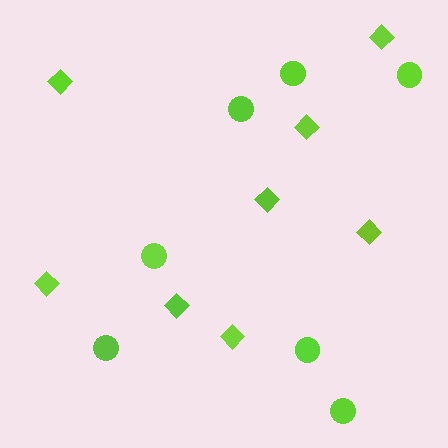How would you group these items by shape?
There are 2 groups: one group of circles (7) and one group of diamonds (8).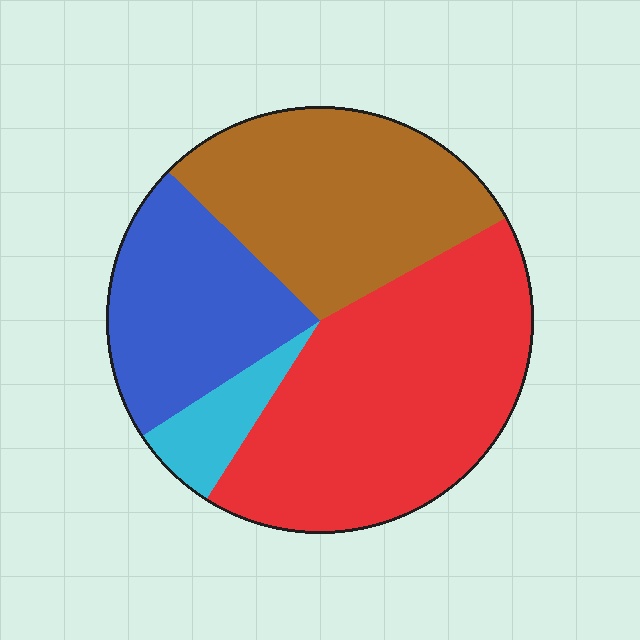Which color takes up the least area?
Cyan, at roughly 5%.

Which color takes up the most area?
Red, at roughly 40%.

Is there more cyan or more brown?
Brown.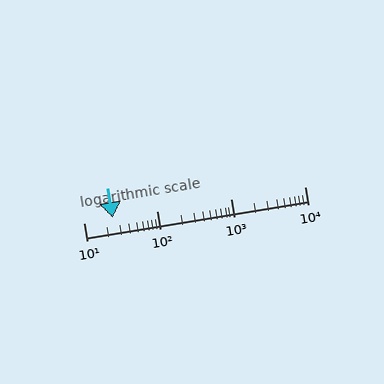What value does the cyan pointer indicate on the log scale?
The pointer indicates approximately 25.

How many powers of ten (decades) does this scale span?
The scale spans 3 decades, from 10 to 10000.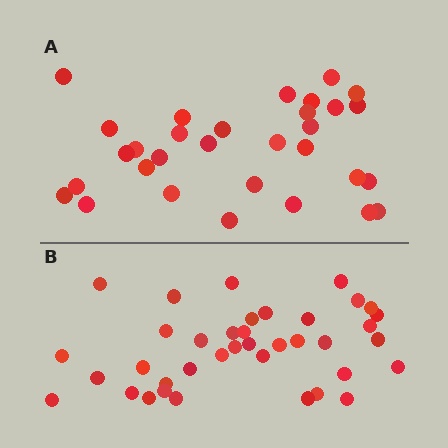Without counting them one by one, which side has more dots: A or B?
Region B (the bottom region) has more dots.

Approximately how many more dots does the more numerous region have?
Region B has roughly 8 or so more dots than region A.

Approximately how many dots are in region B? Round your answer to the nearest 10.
About 40 dots. (The exact count is 38, which rounds to 40.)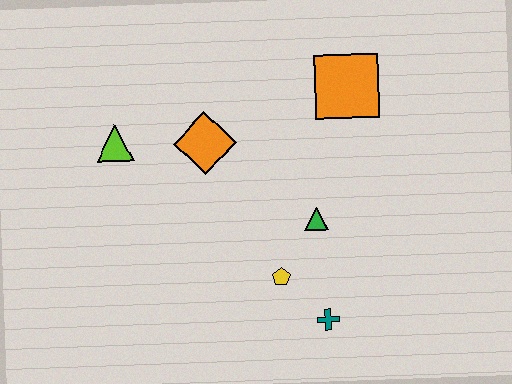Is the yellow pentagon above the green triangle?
No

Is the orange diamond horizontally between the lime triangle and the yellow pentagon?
Yes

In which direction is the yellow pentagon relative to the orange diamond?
The yellow pentagon is below the orange diamond.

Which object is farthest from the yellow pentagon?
The lime triangle is farthest from the yellow pentagon.